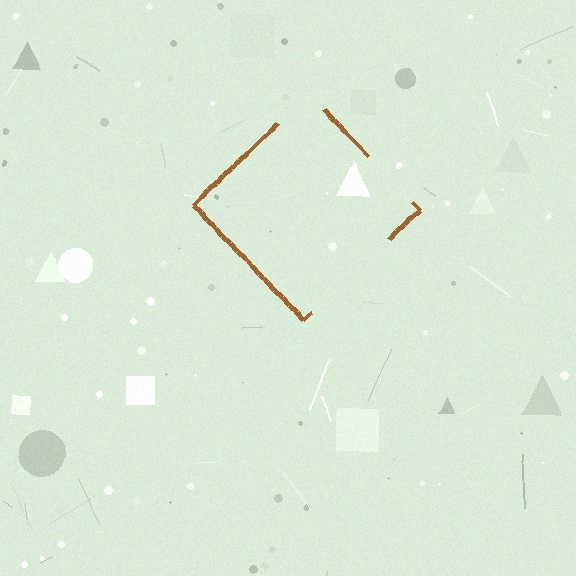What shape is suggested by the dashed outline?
The dashed outline suggests a diamond.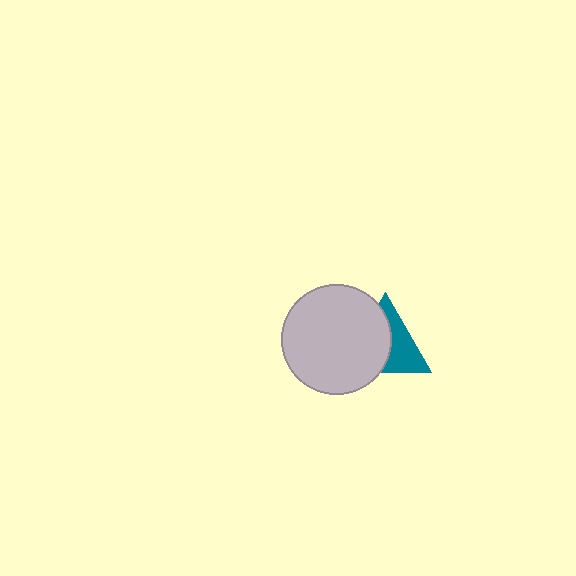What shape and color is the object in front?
The object in front is a light gray circle.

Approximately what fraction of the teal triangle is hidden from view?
Roughly 53% of the teal triangle is hidden behind the light gray circle.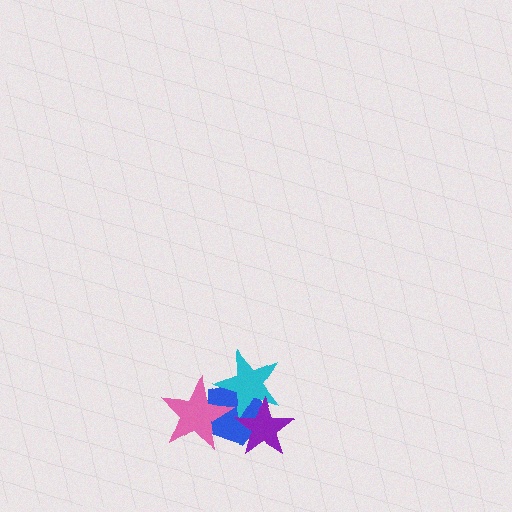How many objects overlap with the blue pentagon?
3 objects overlap with the blue pentagon.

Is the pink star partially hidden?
No, no other shape covers it.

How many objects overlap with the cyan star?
3 objects overlap with the cyan star.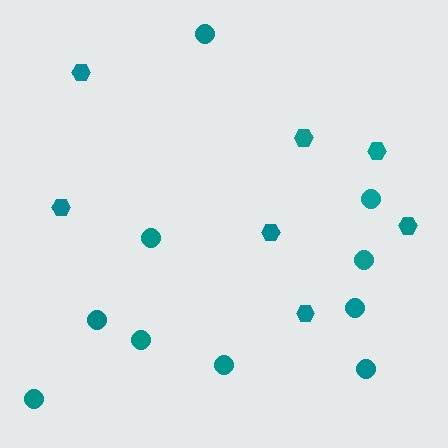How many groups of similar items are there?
There are 2 groups: one group of hexagons (7) and one group of circles (10).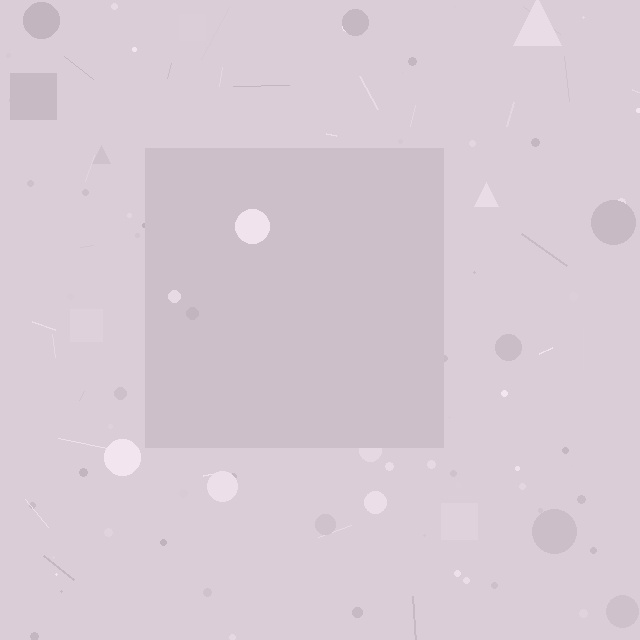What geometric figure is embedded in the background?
A square is embedded in the background.